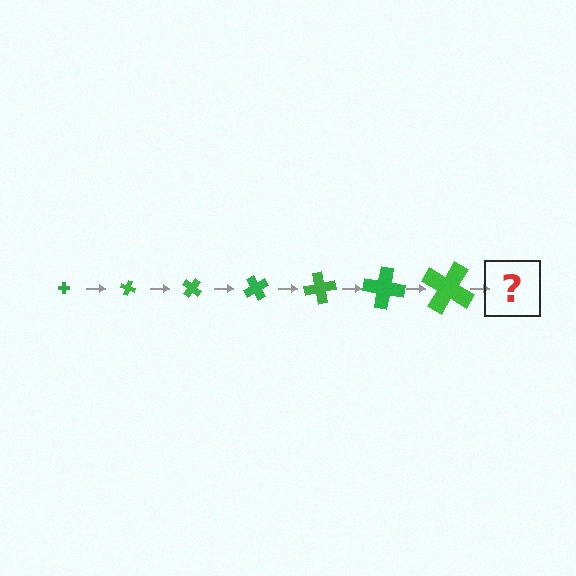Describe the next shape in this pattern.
It should be a cross, larger than the previous one and rotated 140 degrees from the start.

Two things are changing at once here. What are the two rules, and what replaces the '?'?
The two rules are that the cross grows larger each step and it rotates 20 degrees each step. The '?' should be a cross, larger than the previous one and rotated 140 degrees from the start.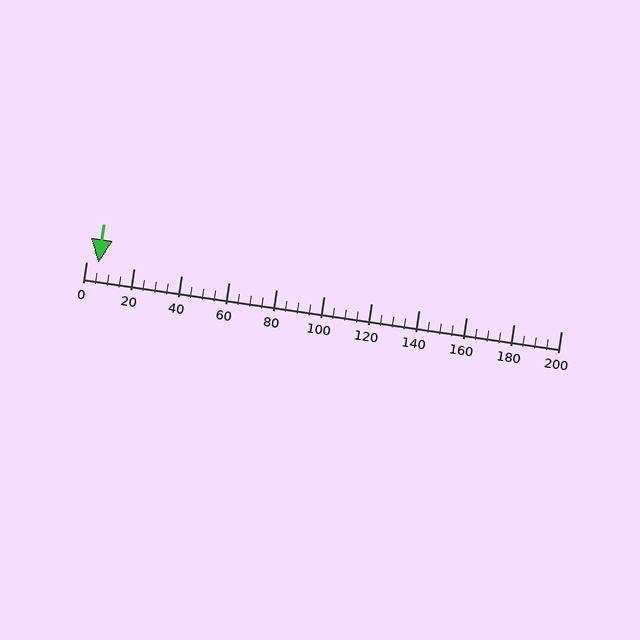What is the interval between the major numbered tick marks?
The major tick marks are spaced 20 units apart.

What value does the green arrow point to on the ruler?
The green arrow points to approximately 5.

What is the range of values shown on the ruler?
The ruler shows values from 0 to 200.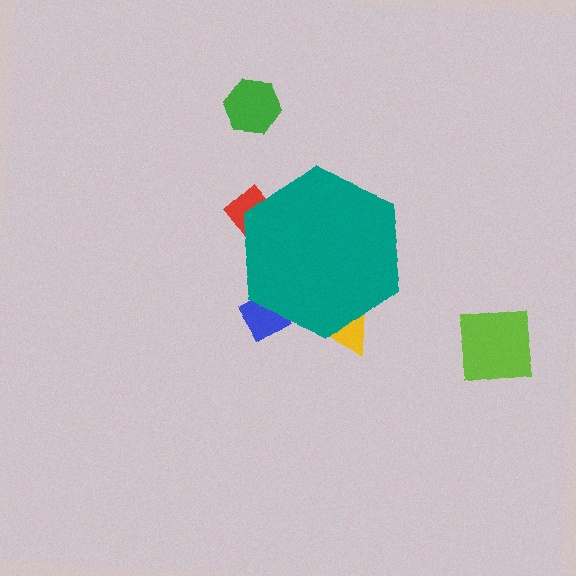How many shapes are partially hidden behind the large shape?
3 shapes are partially hidden.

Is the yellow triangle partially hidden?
Yes, the yellow triangle is partially hidden behind the teal hexagon.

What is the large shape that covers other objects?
A teal hexagon.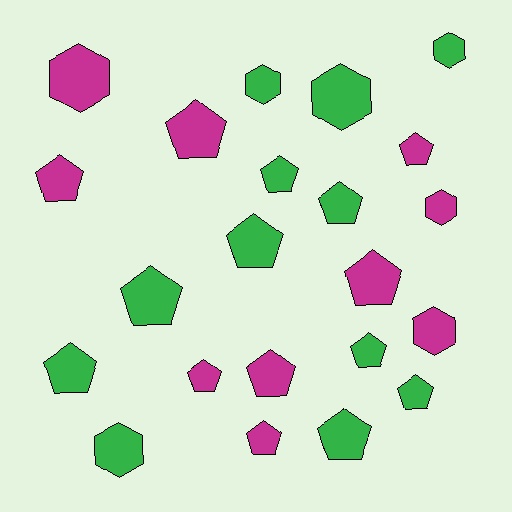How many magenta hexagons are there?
There are 3 magenta hexagons.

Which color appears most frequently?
Green, with 12 objects.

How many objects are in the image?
There are 22 objects.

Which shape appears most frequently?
Pentagon, with 15 objects.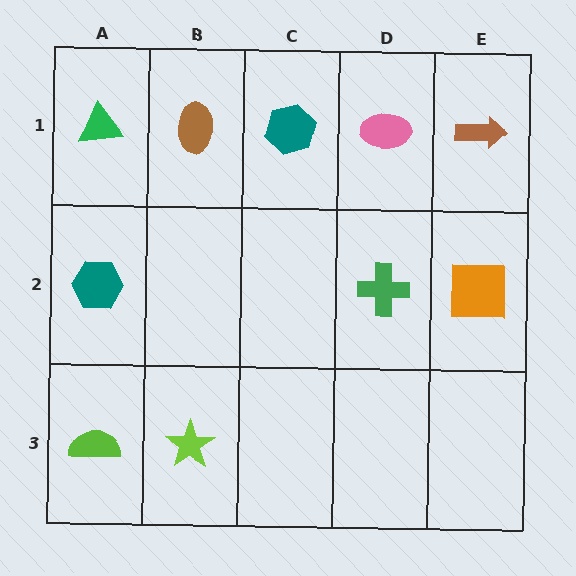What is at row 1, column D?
A pink ellipse.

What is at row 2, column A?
A teal hexagon.